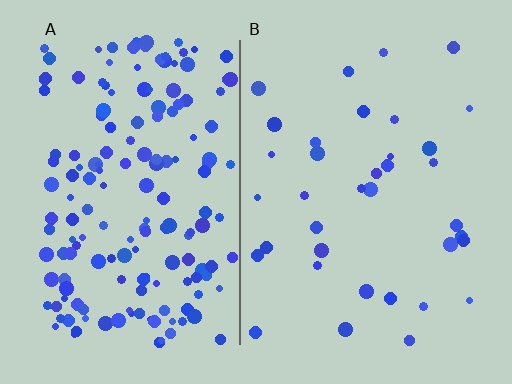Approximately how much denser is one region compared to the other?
Approximately 4.6× — region A over region B.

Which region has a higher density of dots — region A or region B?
A (the left).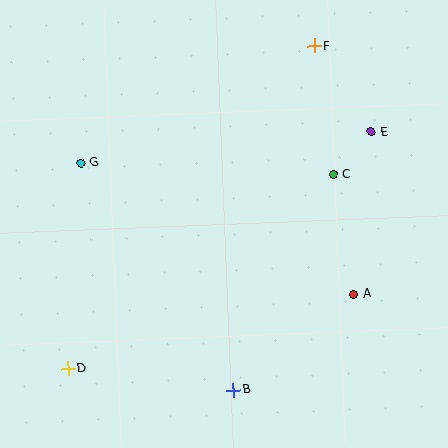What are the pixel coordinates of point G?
Point G is at (81, 163).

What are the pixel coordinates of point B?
Point B is at (233, 390).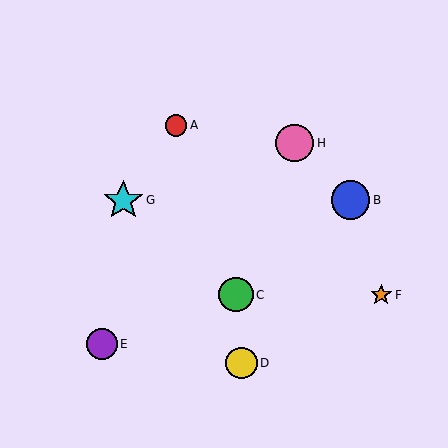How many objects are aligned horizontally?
2 objects (C, F) are aligned horizontally.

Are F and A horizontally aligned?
No, F is at y≈295 and A is at y≈125.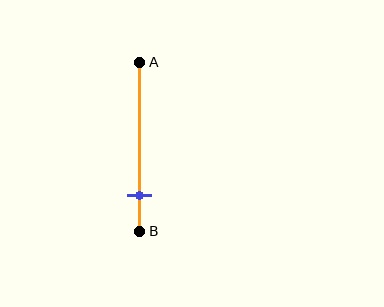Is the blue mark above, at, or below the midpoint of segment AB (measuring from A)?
The blue mark is below the midpoint of segment AB.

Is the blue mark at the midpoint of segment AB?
No, the mark is at about 80% from A, not at the 50% midpoint.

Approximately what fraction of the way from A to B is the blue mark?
The blue mark is approximately 80% of the way from A to B.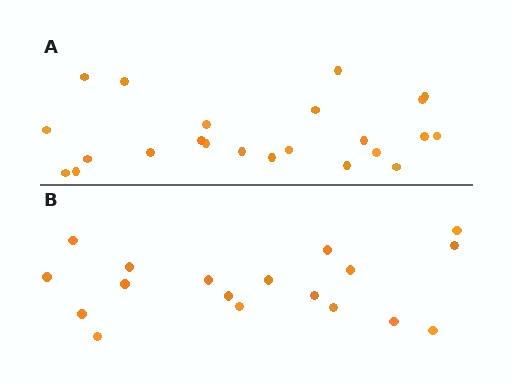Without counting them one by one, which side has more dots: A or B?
Region A (the top region) has more dots.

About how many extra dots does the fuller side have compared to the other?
Region A has about 5 more dots than region B.